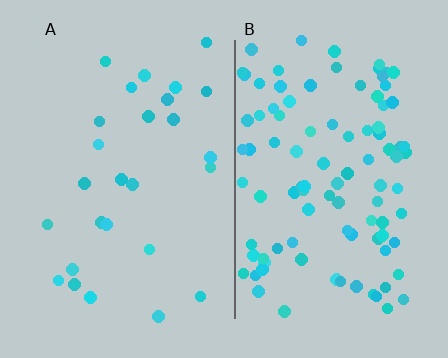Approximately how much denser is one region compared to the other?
Approximately 3.7× — region B over region A.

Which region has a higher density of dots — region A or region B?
B (the right).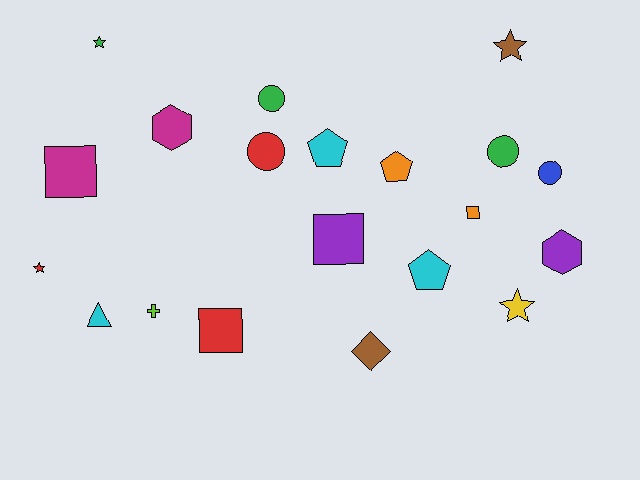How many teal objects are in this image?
There are no teal objects.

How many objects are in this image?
There are 20 objects.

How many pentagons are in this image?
There are 3 pentagons.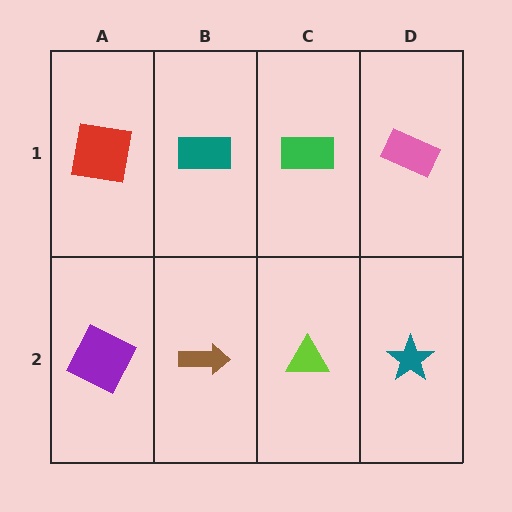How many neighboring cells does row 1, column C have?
3.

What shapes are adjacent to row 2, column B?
A teal rectangle (row 1, column B), a purple square (row 2, column A), a lime triangle (row 2, column C).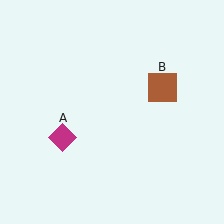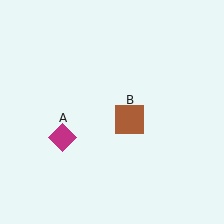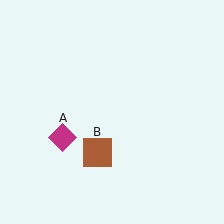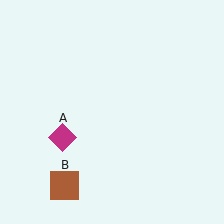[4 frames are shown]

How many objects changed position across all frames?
1 object changed position: brown square (object B).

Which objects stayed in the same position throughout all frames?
Magenta diamond (object A) remained stationary.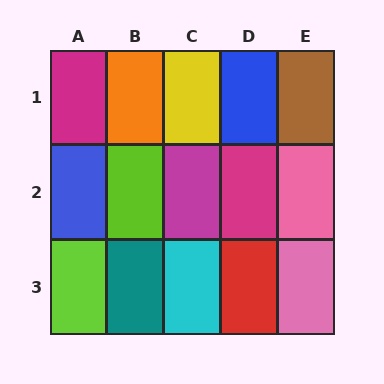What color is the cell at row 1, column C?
Yellow.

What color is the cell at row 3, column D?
Red.